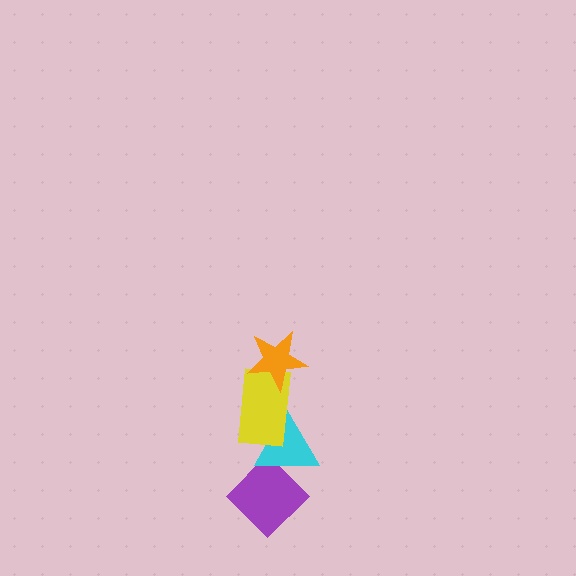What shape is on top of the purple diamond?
The cyan triangle is on top of the purple diamond.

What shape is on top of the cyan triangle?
The yellow rectangle is on top of the cyan triangle.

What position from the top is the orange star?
The orange star is 1st from the top.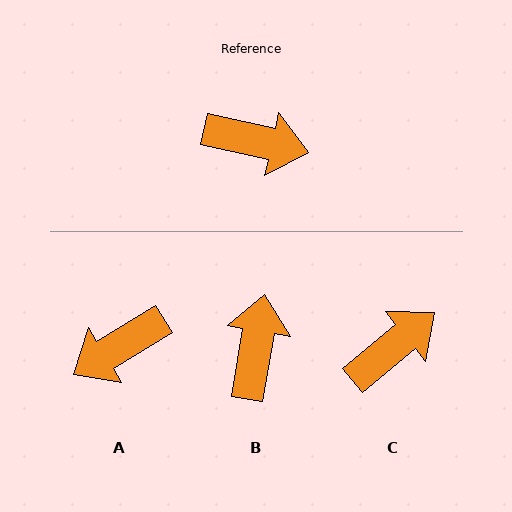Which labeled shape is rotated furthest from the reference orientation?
A, about 136 degrees away.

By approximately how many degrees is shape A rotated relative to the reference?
Approximately 136 degrees clockwise.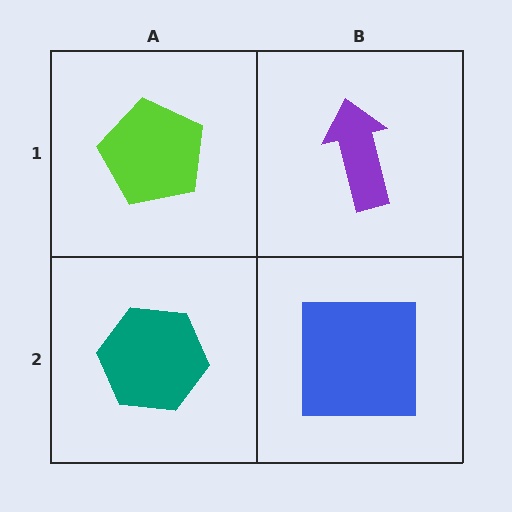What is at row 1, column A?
A lime pentagon.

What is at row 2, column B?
A blue square.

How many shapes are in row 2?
2 shapes.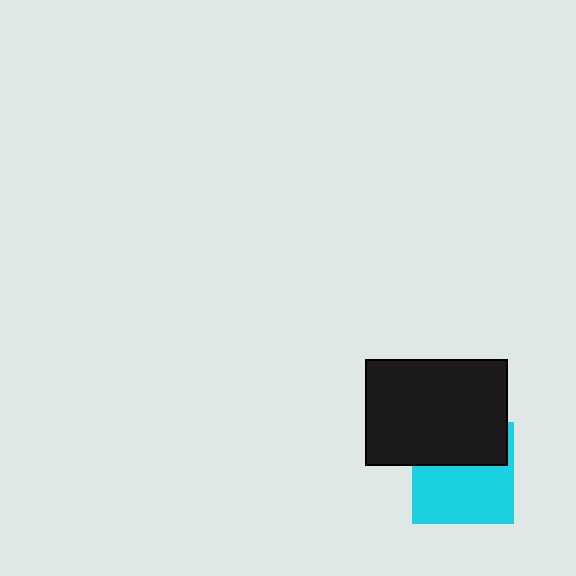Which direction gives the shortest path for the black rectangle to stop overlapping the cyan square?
Moving up gives the shortest separation.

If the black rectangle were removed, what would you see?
You would see the complete cyan square.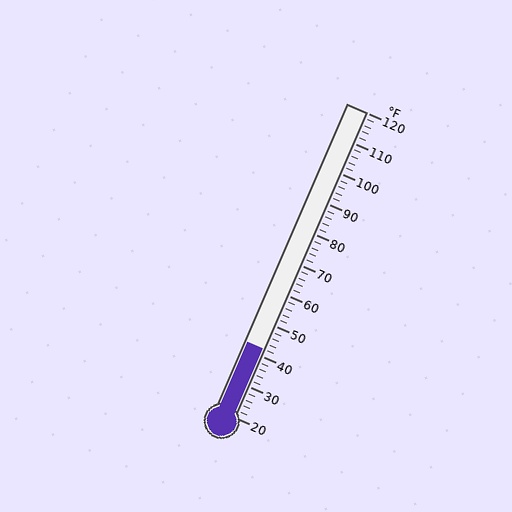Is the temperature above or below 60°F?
The temperature is below 60°F.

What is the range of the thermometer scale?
The thermometer scale ranges from 20°F to 120°F.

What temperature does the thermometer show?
The thermometer shows approximately 42°F.